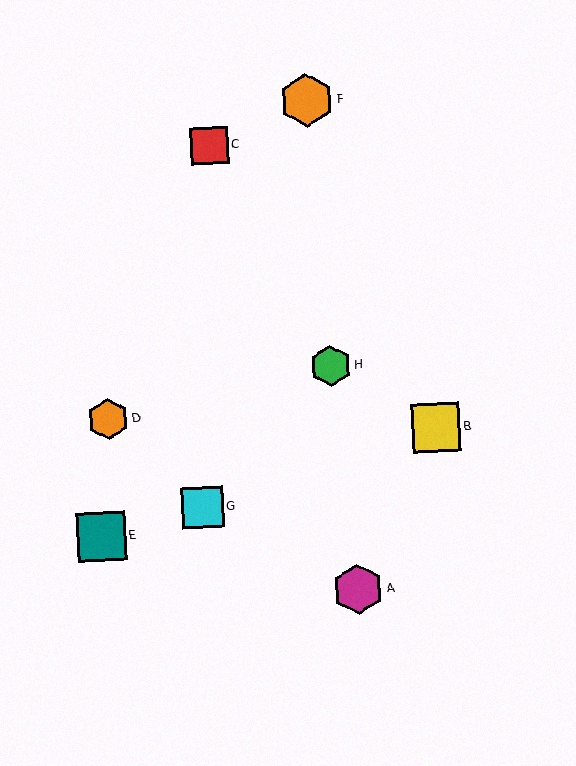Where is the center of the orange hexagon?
The center of the orange hexagon is at (307, 100).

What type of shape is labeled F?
Shape F is an orange hexagon.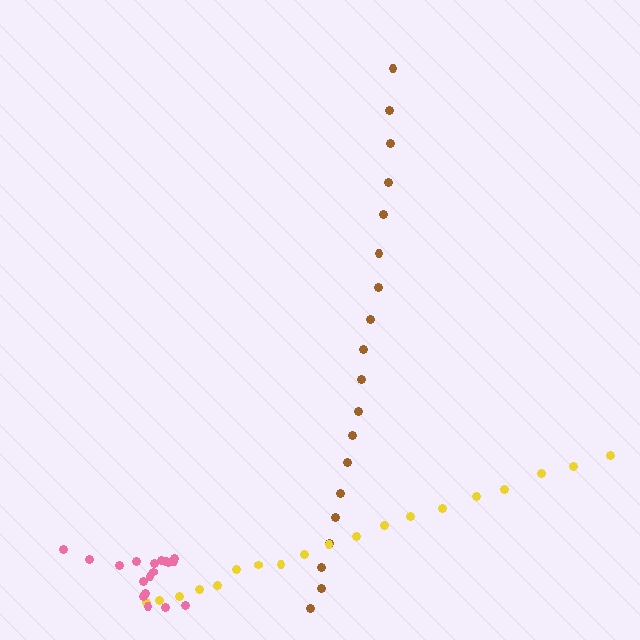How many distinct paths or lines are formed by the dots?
There are 3 distinct paths.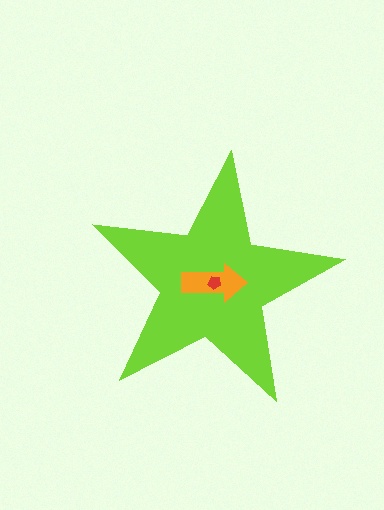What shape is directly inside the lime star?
The orange arrow.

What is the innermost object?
The red pentagon.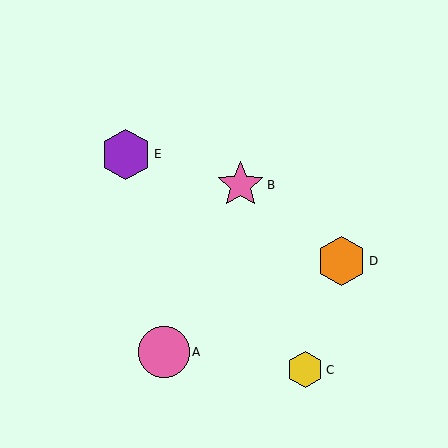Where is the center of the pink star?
The center of the pink star is at (240, 185).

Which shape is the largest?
The purple hexagon (labeled E) is the largest.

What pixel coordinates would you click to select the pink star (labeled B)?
Click at (240, 185) to select the pink star B.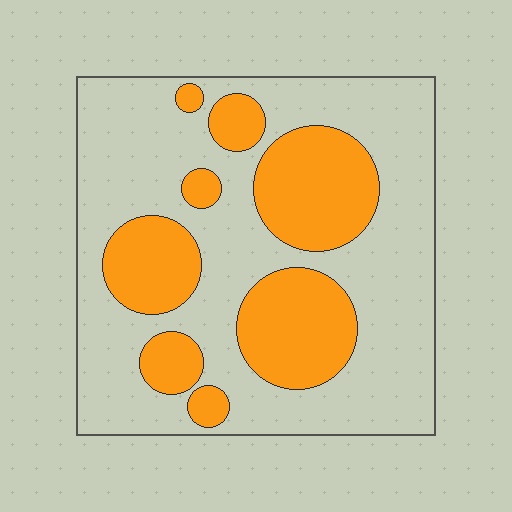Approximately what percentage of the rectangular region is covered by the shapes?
Approximately 30%.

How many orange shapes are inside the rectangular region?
8.